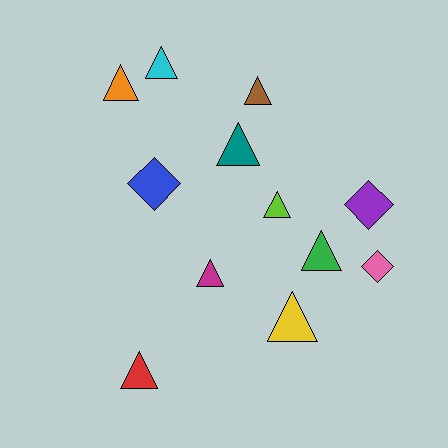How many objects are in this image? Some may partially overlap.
There are 12 objects.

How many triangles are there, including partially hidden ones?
There are 9 triangles.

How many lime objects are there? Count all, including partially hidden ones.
There is 1 lime object.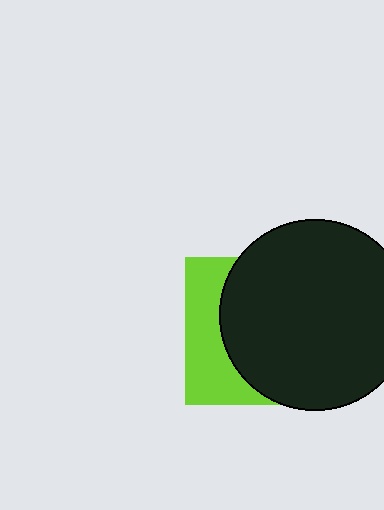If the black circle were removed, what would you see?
You would see the complete lime square.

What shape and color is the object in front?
The object in front is a black circle.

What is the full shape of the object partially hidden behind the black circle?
The partially hidden object is a lime square.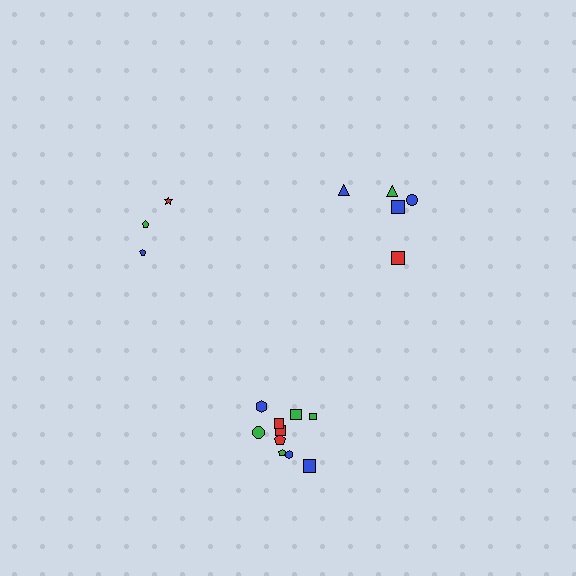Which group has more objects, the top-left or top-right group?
The top-right group.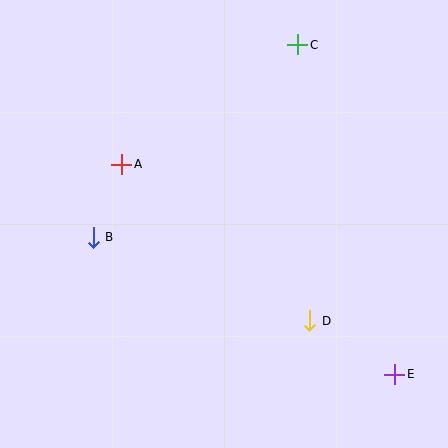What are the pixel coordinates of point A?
Point A is at (122, 164).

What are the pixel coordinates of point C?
Point C is at (298, 45).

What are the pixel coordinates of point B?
Point B is at (93, 237).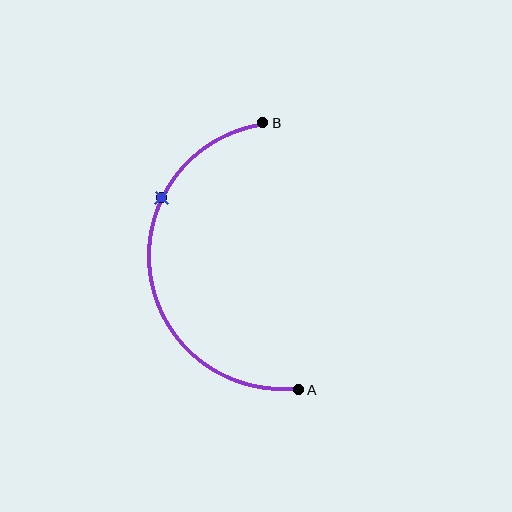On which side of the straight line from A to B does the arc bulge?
The arc bulges to the left of the straight line connecting A and B.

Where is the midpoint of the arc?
The arc midpoint is the point on the curve farthest from the straight line joining A and B. It sits to the left of that line.